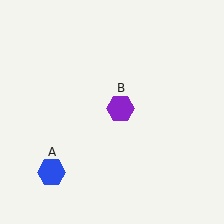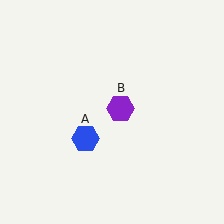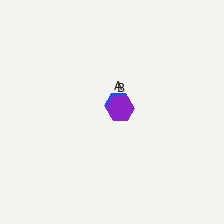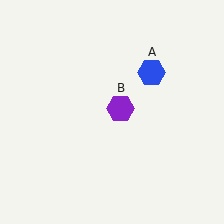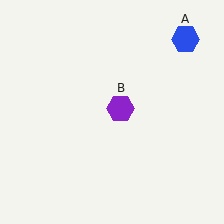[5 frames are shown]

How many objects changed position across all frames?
1 object changed position: blue hexagon (object A).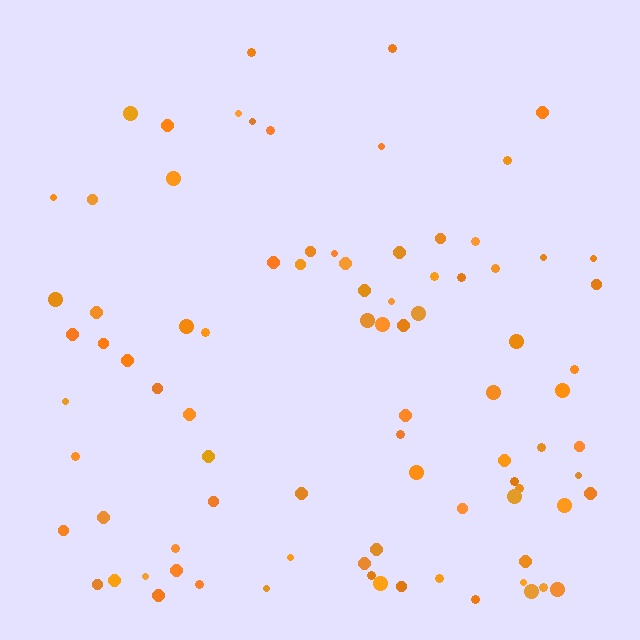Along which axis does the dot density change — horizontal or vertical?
Vertical.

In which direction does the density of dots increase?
From top to bottom, with the bottom side densest.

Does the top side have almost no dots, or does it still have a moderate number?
Still a moderate number, just noticeably fewer than the bottom.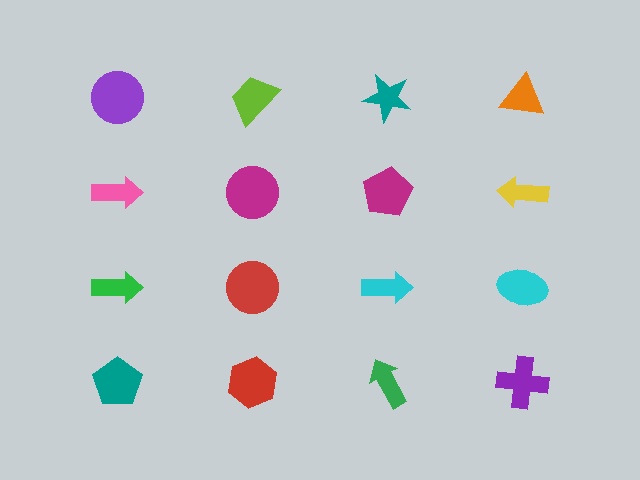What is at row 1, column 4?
An orange triangle.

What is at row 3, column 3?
A cyan arrow.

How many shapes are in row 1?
4 shapes.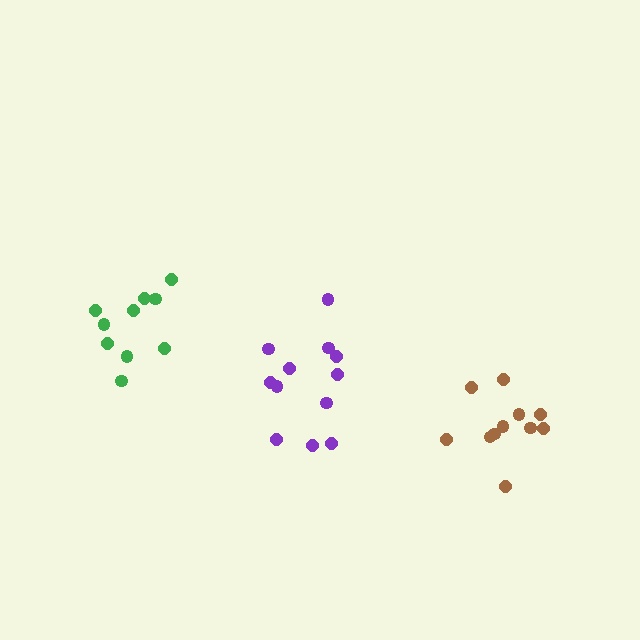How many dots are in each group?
Group 1: 12 dots, Group 2: 11 dots, Group 3: 10 dots (33 total).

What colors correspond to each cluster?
The clusters are colored: purple, brown, green.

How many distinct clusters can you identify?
There are 3 distinct clusters.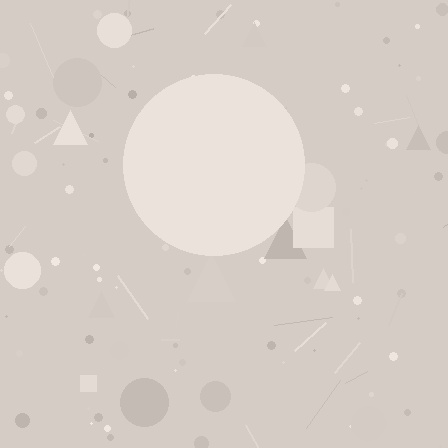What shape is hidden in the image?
A circle is hidden in the image.